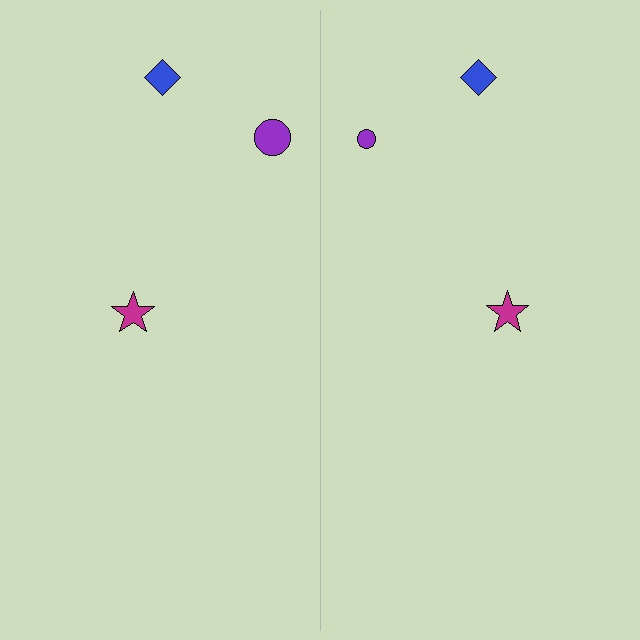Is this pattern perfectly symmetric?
No, the pattern is not perfectly symmetric. The purple circle on the right side has a different size than its mirror counterpart.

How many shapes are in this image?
There are 6 shapes in this image.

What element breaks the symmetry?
The purple circle on the right side has a different size than its mirror counterpart.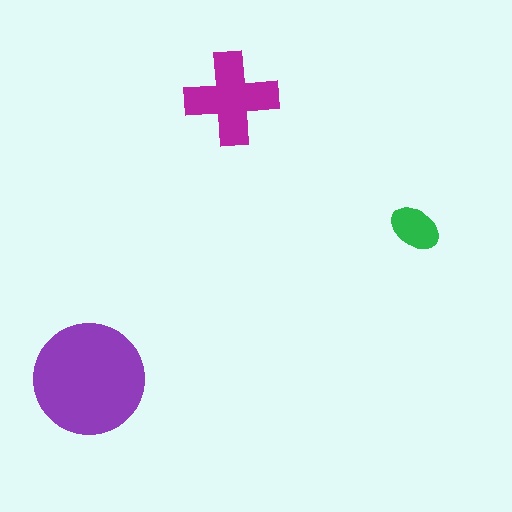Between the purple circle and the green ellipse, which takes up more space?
The purple circle.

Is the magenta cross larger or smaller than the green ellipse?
Larger.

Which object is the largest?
The purple circle.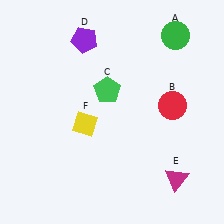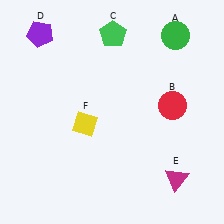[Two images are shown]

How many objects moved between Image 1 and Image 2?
2 objects moved between the two images.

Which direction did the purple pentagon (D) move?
The purple pentagon (D) moved left.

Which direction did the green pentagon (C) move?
The green pentagon (C) moved up.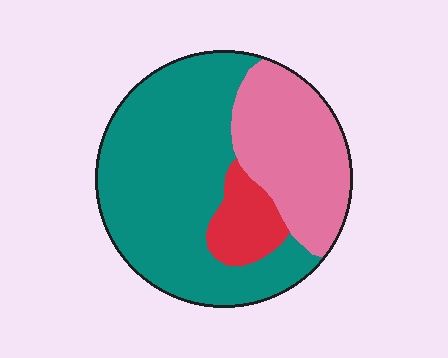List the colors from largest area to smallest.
From largest to smallest: teal, pink, red.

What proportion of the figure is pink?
Pink takes up about one third (1/3) of the figure.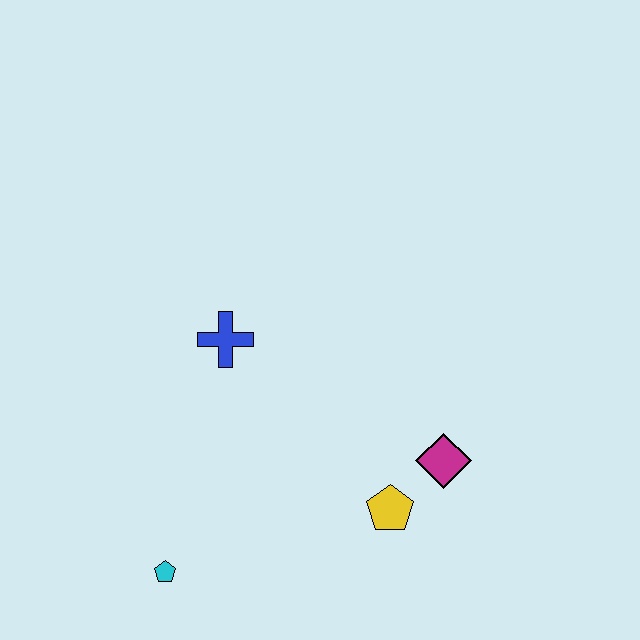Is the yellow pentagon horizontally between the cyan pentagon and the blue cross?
No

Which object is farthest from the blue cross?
The magenta diamond is farthest from the blue cross.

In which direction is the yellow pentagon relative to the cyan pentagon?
The yellow pentagon is to the right of the cyan pentagon.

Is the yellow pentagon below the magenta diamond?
Yes